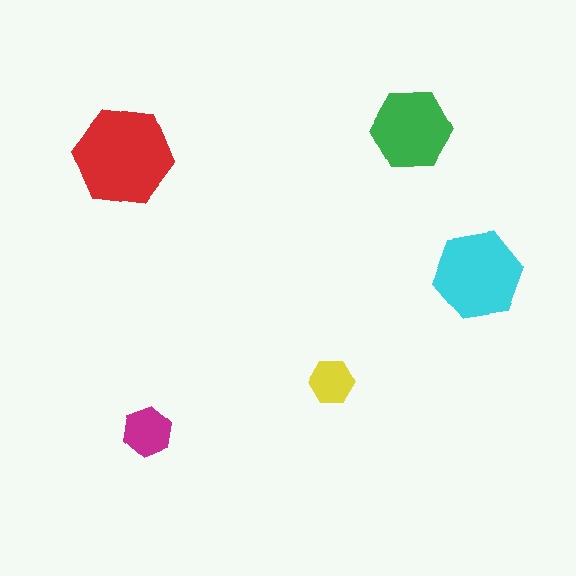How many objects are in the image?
There are 5 objects in the image.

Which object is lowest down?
The magenta hexagon is bottommost.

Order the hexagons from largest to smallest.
the red one, the cyan one, the green one, the magenta one, the yellow one.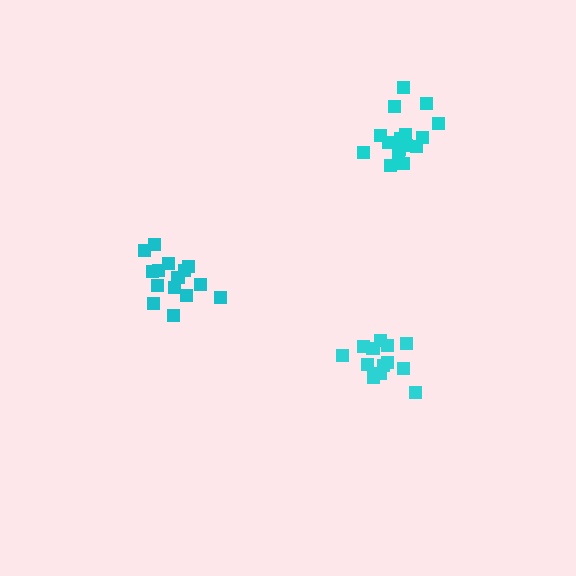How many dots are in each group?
Group 1: 15 dots, Group 2: 16 dots, Group 3: 14 dots (45 total).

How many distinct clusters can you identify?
There are 3 distinct clusters.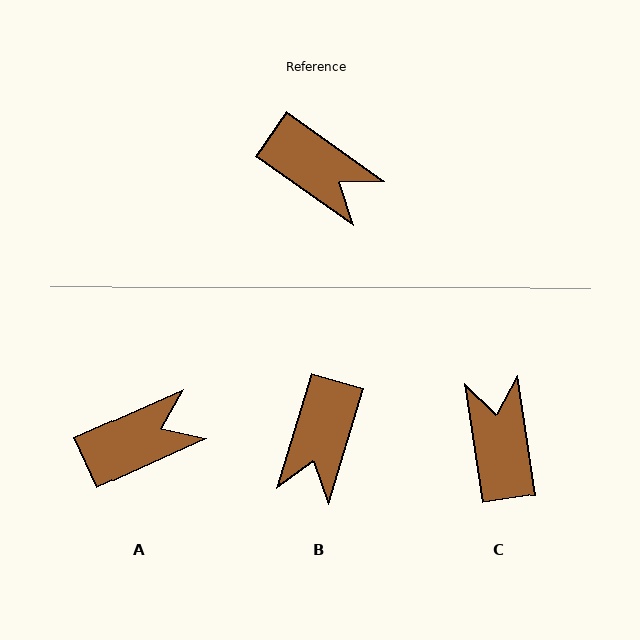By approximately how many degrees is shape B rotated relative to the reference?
Approximately 71 degrees clockwise.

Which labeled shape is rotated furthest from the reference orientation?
C, about 134 degrees away.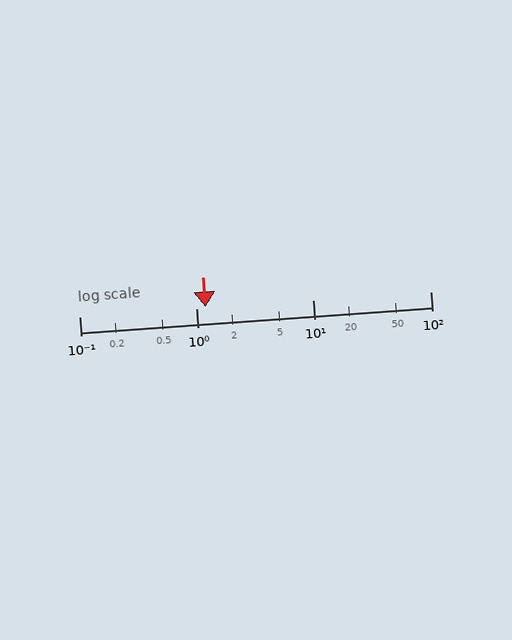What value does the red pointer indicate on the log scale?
The pointer indicates approximately 1.2.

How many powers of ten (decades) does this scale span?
The scale spans 3 decades, from 0.1 to 100.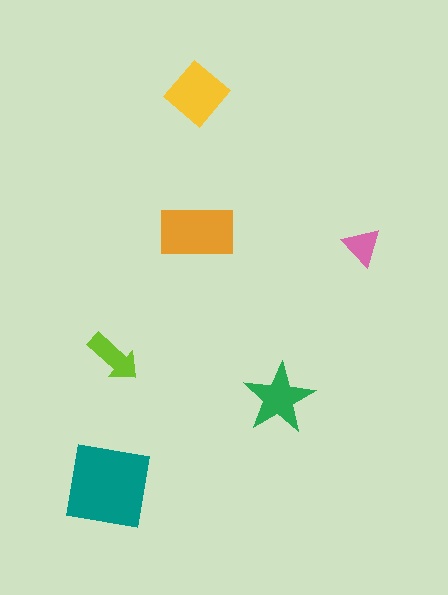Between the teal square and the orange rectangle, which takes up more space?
The teal square.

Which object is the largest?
The teal square.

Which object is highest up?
The yellow diamond is topmost.